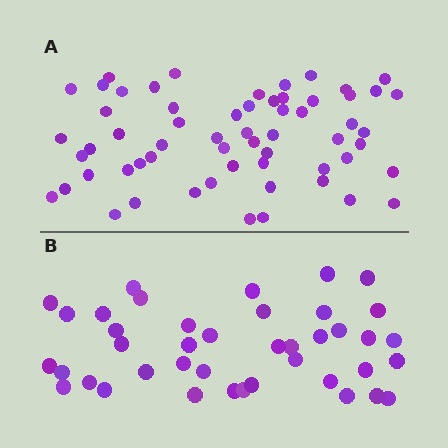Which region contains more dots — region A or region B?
Region A (the top region) has more dots.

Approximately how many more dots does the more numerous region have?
Region A has approximately 20 more dots than region B.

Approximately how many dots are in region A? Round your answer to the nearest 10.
About 60 dots.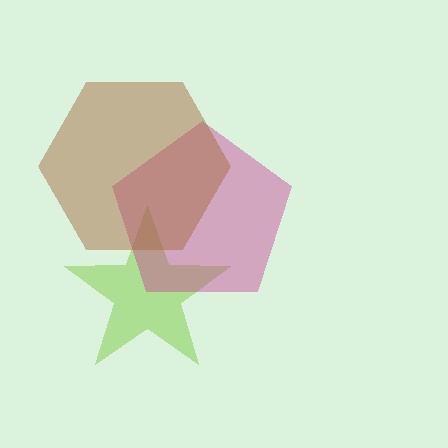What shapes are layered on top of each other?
The layered shapes are: a lime star, a magenta pentagon, a brown hexagon.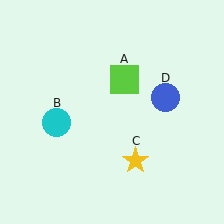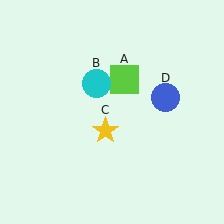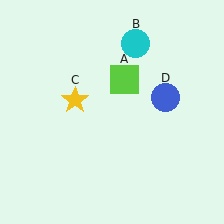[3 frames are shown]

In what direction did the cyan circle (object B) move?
The cyan circle (object B) moved up and to the right.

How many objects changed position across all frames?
2 objects changed position: cyan circle (object B), yellow star (object C).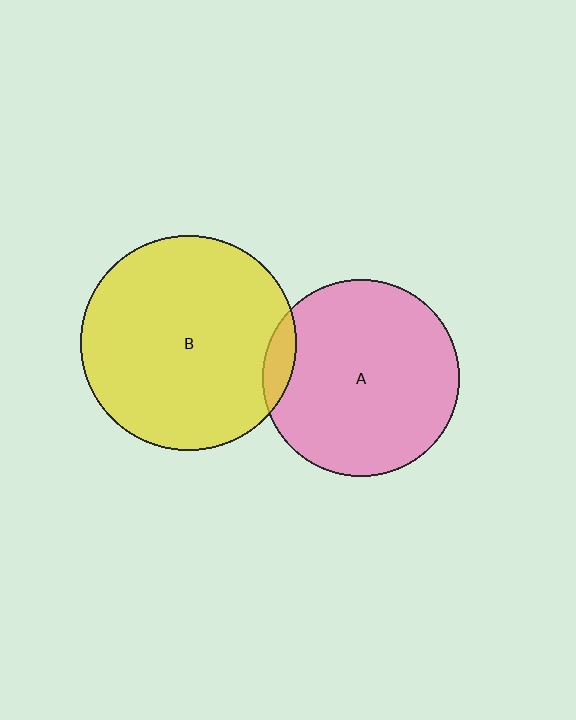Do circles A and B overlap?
Yes.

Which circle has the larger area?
Circle B (yellow).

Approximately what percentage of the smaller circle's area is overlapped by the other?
Approximately 5%.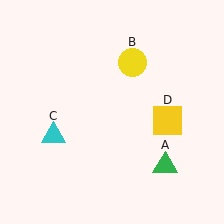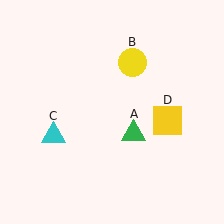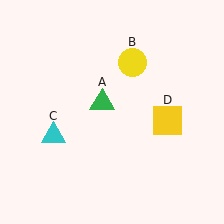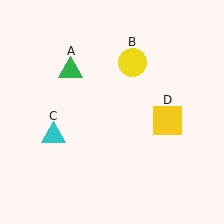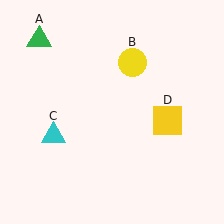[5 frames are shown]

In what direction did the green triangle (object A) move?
The green triangle (object A) moved up and to the left.